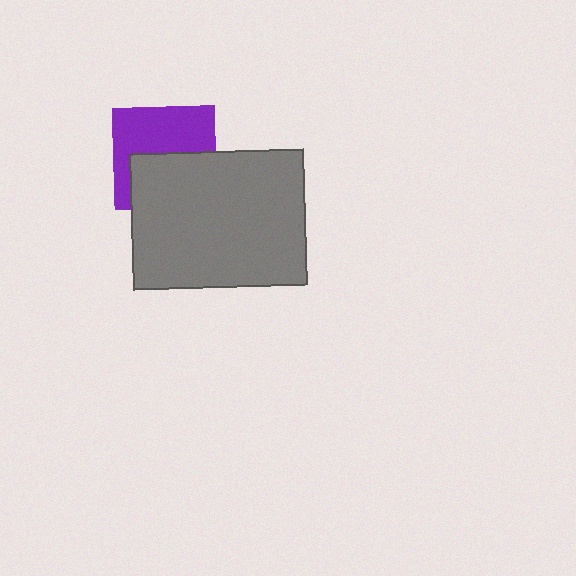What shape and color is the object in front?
The object in front is a gray rectangle.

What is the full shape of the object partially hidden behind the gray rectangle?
The partially hidden object is a purple square.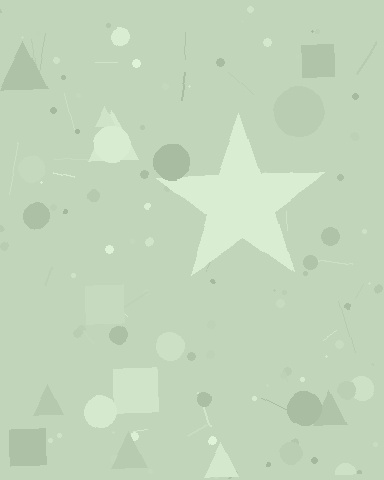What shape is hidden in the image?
A star is hidden in the image.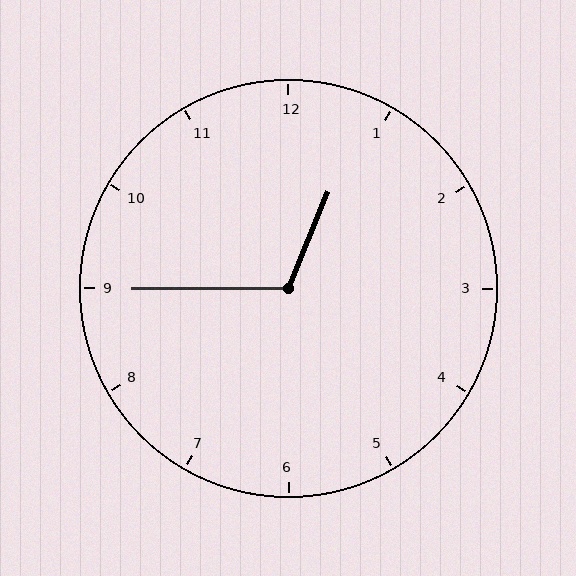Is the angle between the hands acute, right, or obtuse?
It is obtuse.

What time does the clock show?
12:45.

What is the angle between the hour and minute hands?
Approximately 112 degrees.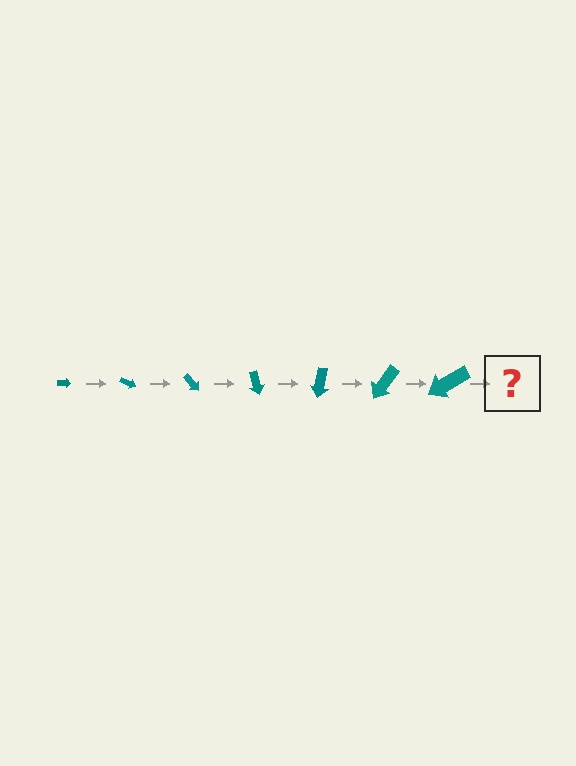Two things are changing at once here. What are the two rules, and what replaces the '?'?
The two rules are that the arrow grows larger each step and it rotates 25 degrees each step. The '?' should be an arrow, larger than the previous one and rotated 175 degrees from the start.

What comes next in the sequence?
The next element should be an arrow, larger than the previous one and rotated 175 degrees from the start.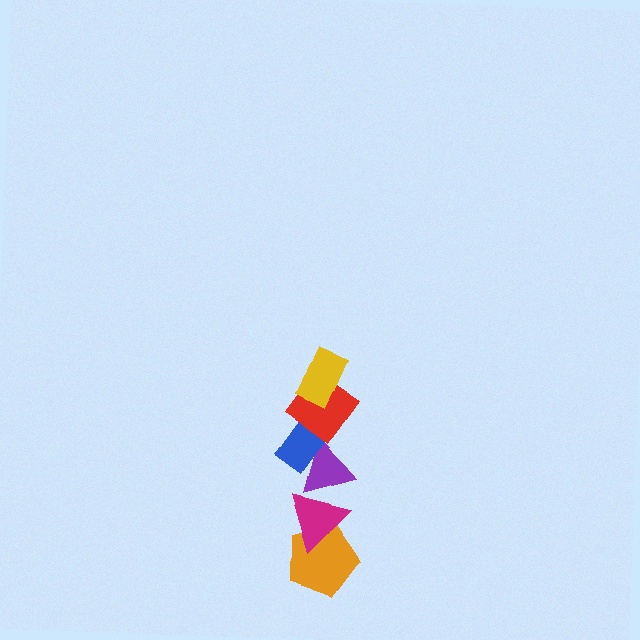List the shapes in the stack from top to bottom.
From top to bottom: the yellow rectangle, the red diamond, the blue rectangle, the purple triangle, the magenta triangle, the orange pentagon.